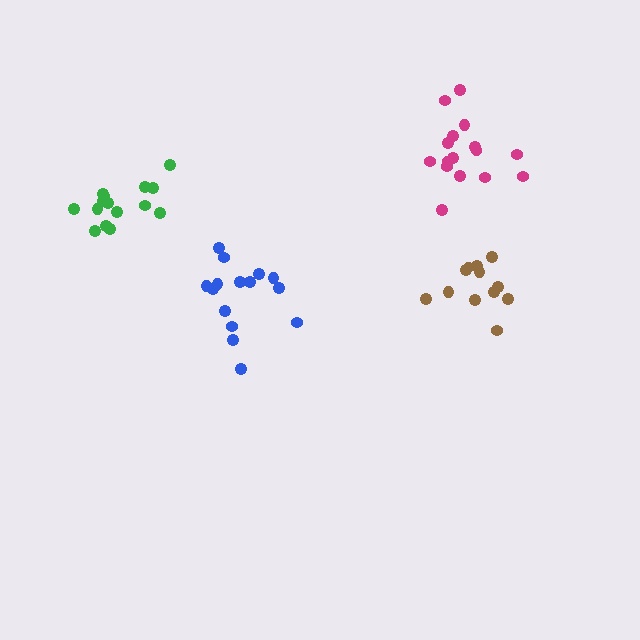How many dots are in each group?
Group 1: 15 dots, Group 2: 16 dots, Group 3: 15 dots, Group 4: 12 dots (58 total).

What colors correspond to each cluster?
The clusters are colored: blue, magenta, green, brown.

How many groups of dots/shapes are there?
There are 4 groups.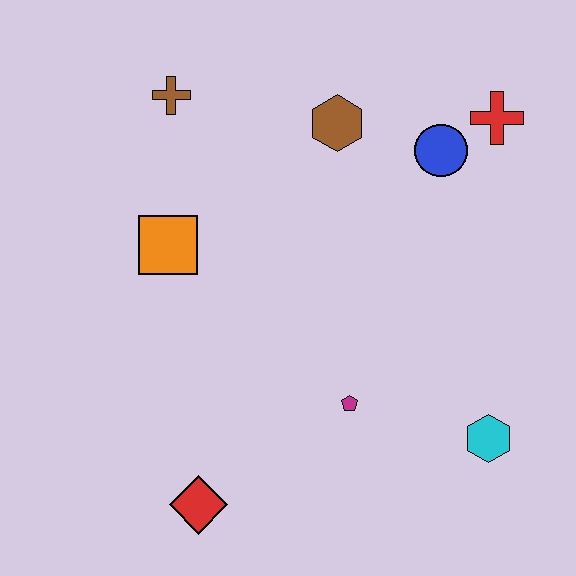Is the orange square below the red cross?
Yes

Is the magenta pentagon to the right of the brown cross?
Yes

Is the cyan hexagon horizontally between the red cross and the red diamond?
Yes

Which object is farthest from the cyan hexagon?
The brown cross is farthest from the cyan hexagon.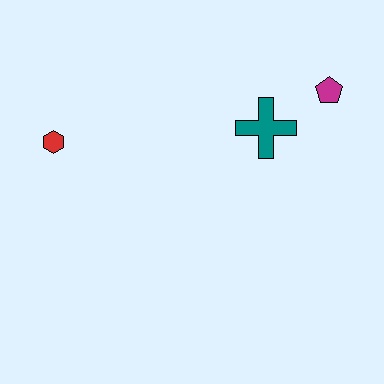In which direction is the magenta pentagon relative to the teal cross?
The magenta pentagon is to the right of the teal cross.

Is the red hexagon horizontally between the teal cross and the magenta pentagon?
No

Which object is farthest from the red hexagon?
The magenta pentagon is farthest from the red hexagon.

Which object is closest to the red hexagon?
The teal cross is closest to the red hexagon.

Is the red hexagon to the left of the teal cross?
Yes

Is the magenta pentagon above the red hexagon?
Yes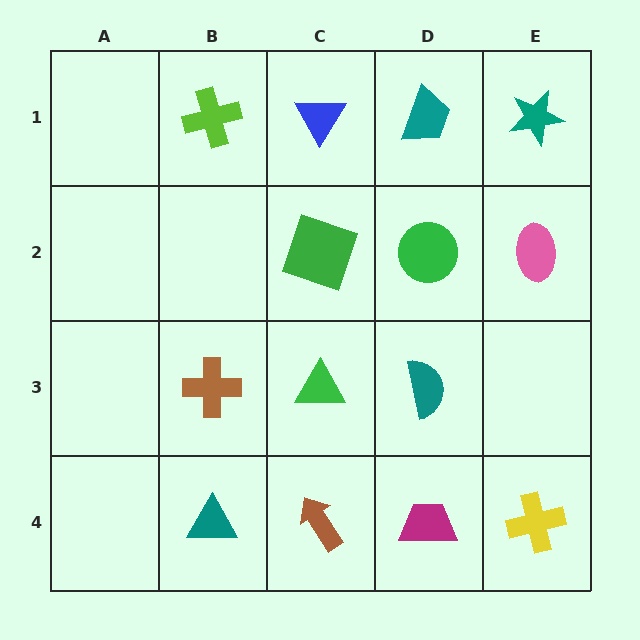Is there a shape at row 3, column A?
No, that cell is empty.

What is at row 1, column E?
A teal star.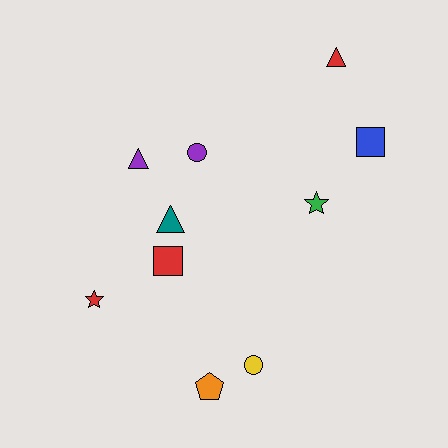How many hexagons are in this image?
There are no hexagons.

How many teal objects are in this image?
There is 1 teal object.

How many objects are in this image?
There are 10 objects.